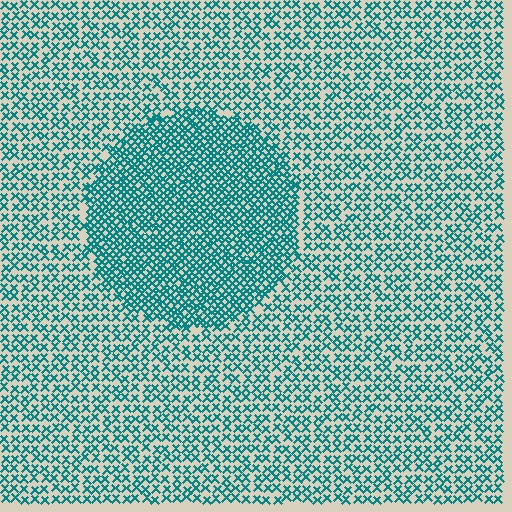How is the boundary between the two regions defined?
The boundary is defined by a change in element density (approximately 1.9x ratio). All elements are the same color, size, and shape.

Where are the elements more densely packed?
The elements are more densely packed inside the circle boundary.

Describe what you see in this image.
The image contains small teal elements arranged at two different densities. A circle-shaped region is visible where the elements are more densely packed than the surrounding area.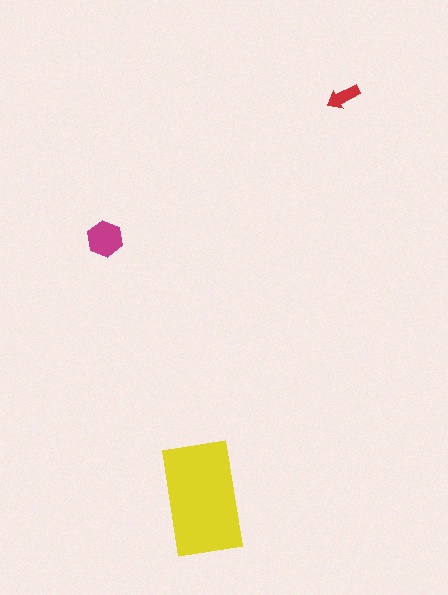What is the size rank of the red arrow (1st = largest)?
3rd.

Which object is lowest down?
The yellow rectangle is bottommost.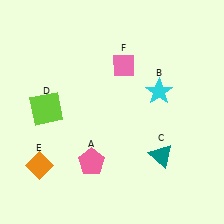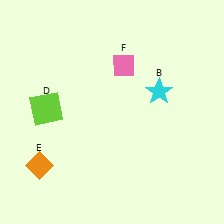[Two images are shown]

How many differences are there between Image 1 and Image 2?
There are 2 differences between the two images.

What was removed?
The teal triangle (C), the pink pentagon (A) were removed in Image 2.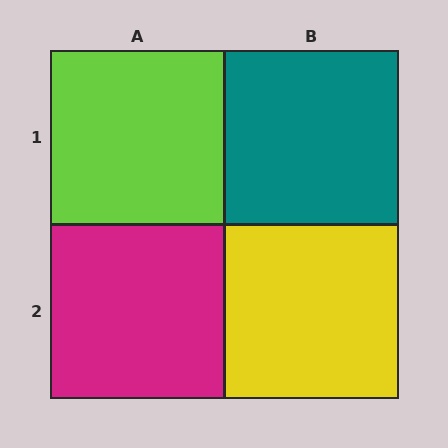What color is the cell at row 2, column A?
Magenta.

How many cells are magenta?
1 cell is magenta.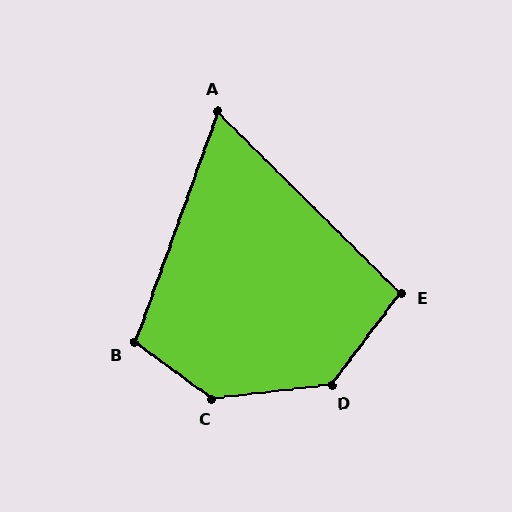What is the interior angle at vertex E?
Approximately 98 degrees (obtuse).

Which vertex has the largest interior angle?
C, at approximately 138 degrees.